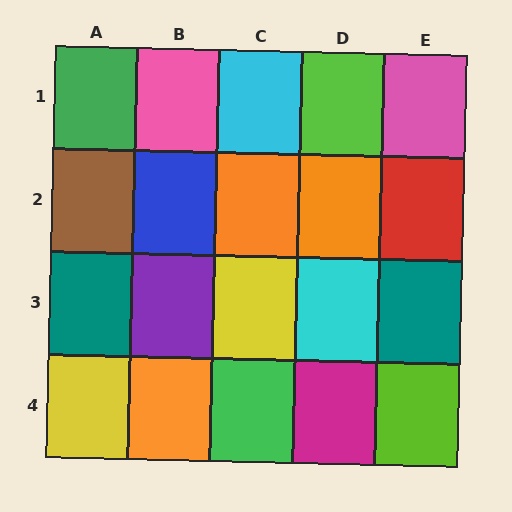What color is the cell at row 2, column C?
Orange.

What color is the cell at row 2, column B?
Blue.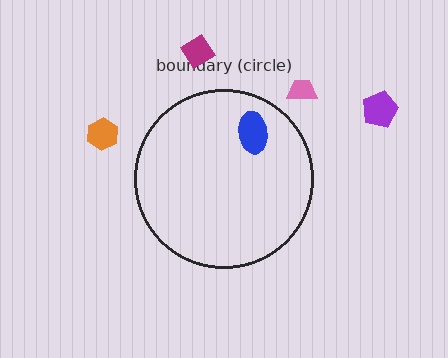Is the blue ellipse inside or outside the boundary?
Inside.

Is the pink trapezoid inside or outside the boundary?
Outside.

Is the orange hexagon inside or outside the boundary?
Outside.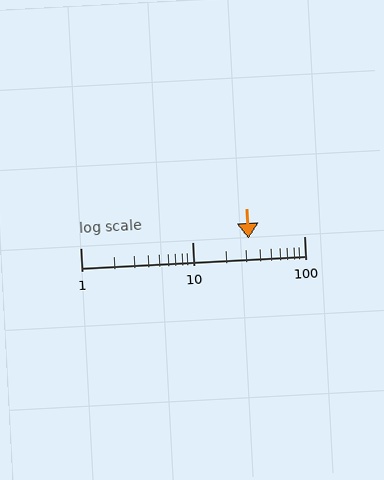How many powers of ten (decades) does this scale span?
The scale spans 2 decades, from 1 to 100.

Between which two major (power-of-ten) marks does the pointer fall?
The pointer is between 10 and 100.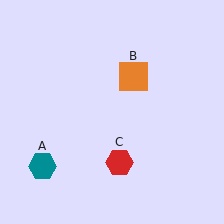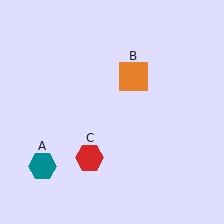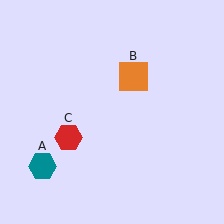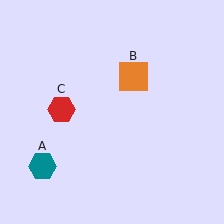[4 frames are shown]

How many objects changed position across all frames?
1 object changed position: red hexagon (object C).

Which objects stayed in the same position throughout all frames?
Teal hexagon (object A) and orange square (object B) remained stationary.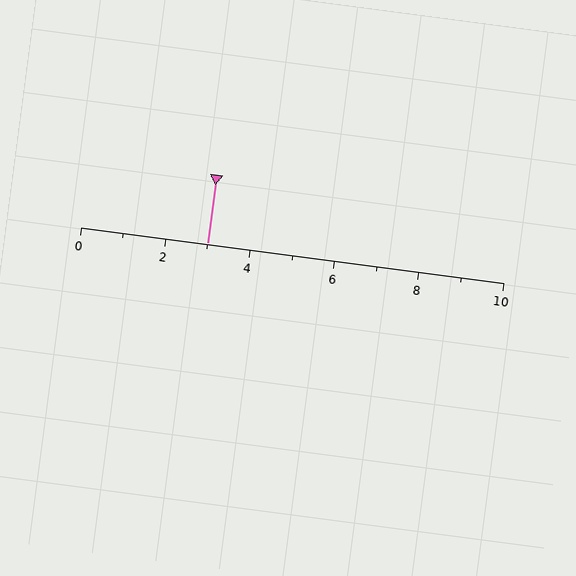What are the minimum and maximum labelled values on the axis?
The axis runs from 0 to 10.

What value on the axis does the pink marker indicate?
The marker indicates approximately 3.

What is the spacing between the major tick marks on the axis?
The major ticks are spaced 2 apart.